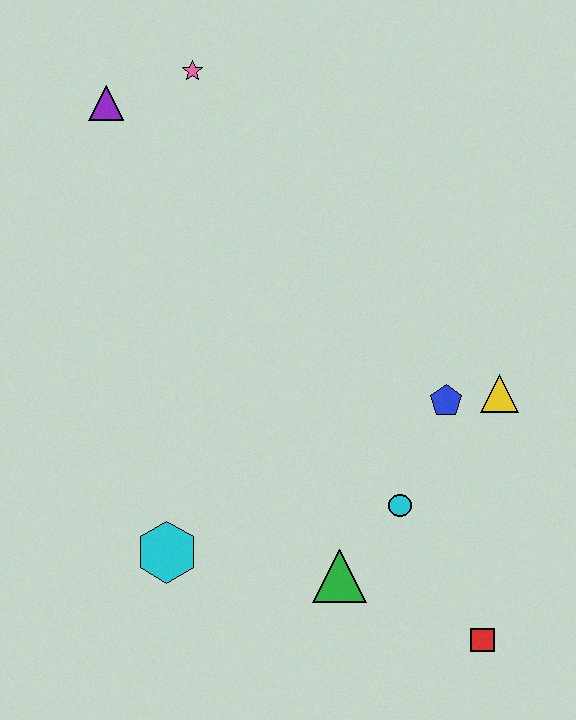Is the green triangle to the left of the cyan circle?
Yes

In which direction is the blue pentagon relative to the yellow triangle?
The blue pentagon is to the left of the yellow triangle.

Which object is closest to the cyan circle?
The green triangle is closest to the cyan circle.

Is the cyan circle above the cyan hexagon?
Yes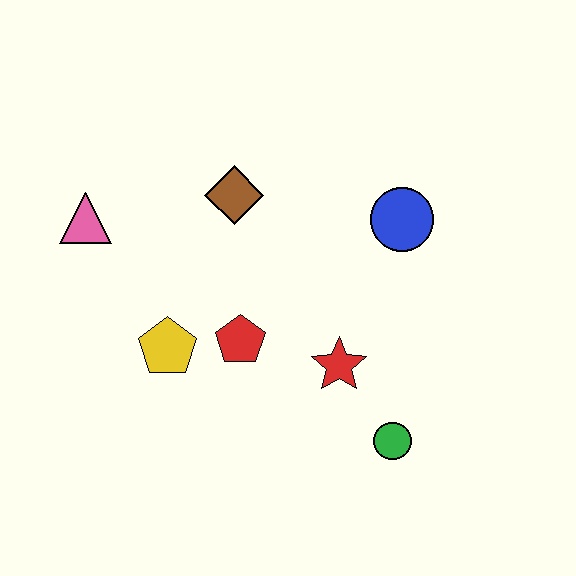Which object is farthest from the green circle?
The pink triangle is farthest from the green circle.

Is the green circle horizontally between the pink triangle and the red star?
No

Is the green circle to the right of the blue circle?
No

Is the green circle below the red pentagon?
Yes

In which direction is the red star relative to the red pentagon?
The red star is to the right of the red pentagon.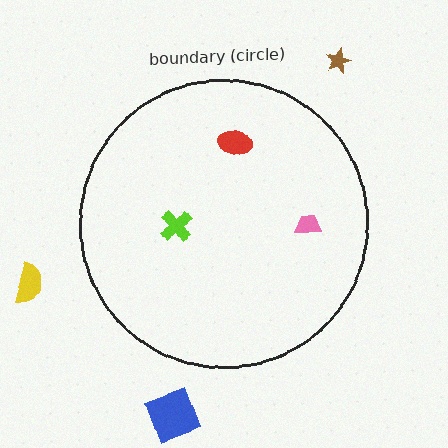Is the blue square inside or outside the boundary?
Outside.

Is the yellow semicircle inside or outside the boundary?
Outside.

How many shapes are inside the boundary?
3 inside, 3 outside.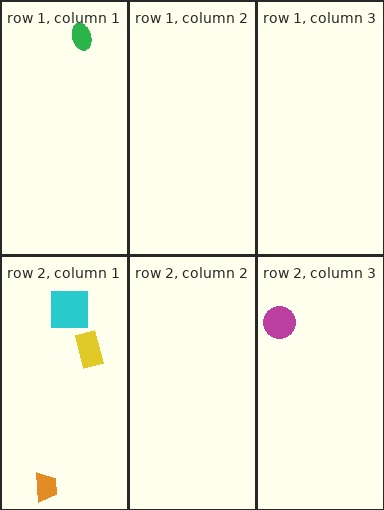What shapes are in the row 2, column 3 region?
The magenta circle.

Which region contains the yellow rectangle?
The row 2, column 1 region.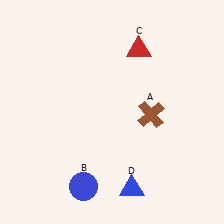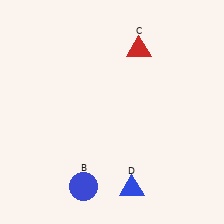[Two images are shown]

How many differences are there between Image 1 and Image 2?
There is 1 difference between the two images.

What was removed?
The brown cross (A) was removed in Image 2.